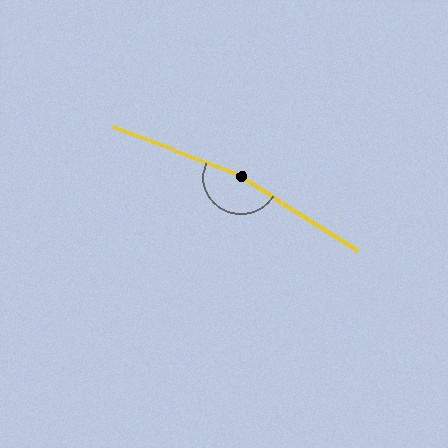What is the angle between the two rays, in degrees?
Approximately 169 degrees.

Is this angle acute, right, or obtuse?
It is obtuse.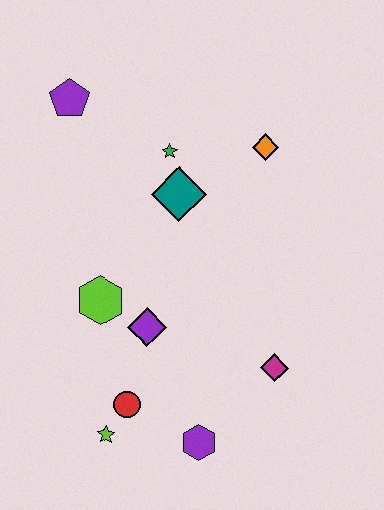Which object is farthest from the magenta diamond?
The purple pentagon is farthest from the magenta diamond.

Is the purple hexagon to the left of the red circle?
No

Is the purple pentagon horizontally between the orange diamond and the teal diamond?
No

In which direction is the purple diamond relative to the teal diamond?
The purple diamond is below the teal diamond.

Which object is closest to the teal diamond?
The green star is closest to the teal diamond.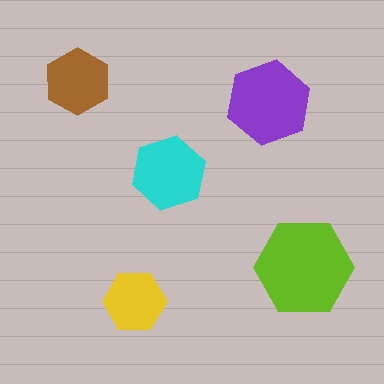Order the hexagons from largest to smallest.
the lime one, the purple one, the cyan one, the brown one, the yellow one.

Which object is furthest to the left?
The brown hexagon is leftmost.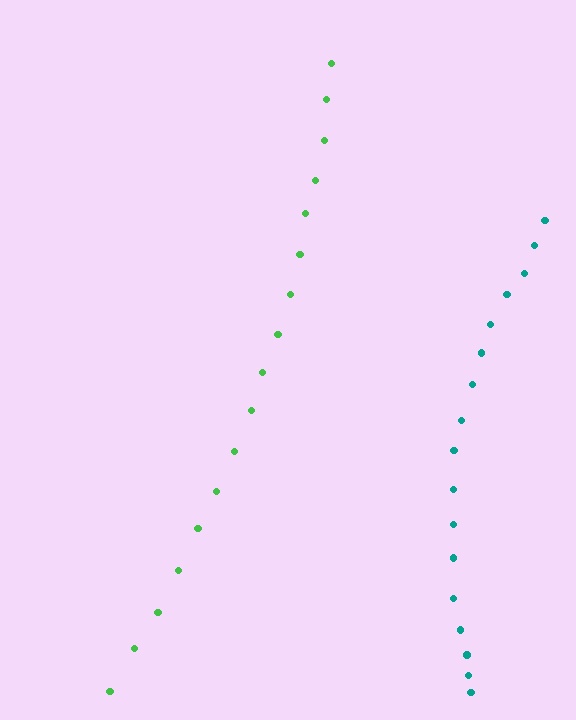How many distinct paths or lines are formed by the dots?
There are 2 distinct paths.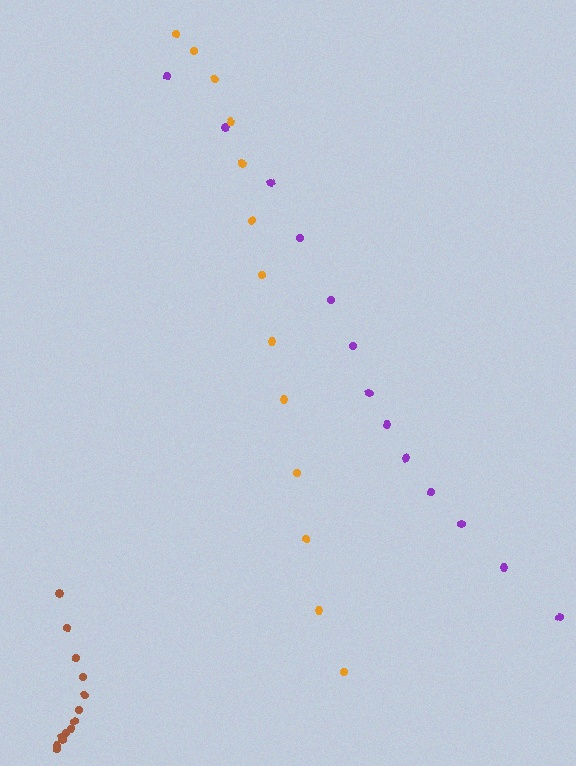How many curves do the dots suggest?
There are 3 distinct paths.